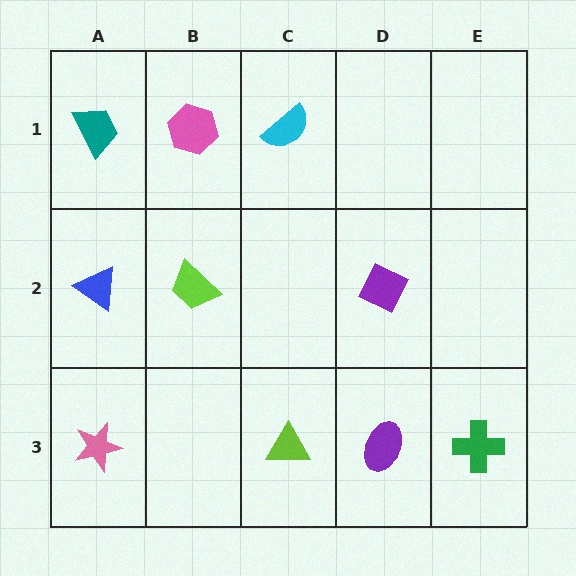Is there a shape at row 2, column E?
No, that cell is empty.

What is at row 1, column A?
A teal trapezoid.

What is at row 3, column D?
A purple ellipse.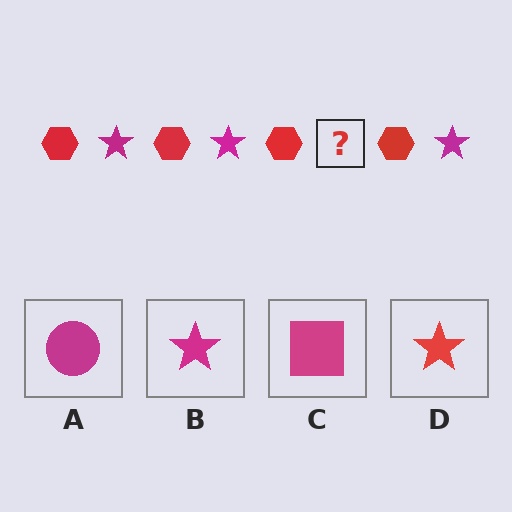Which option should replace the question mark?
Option B.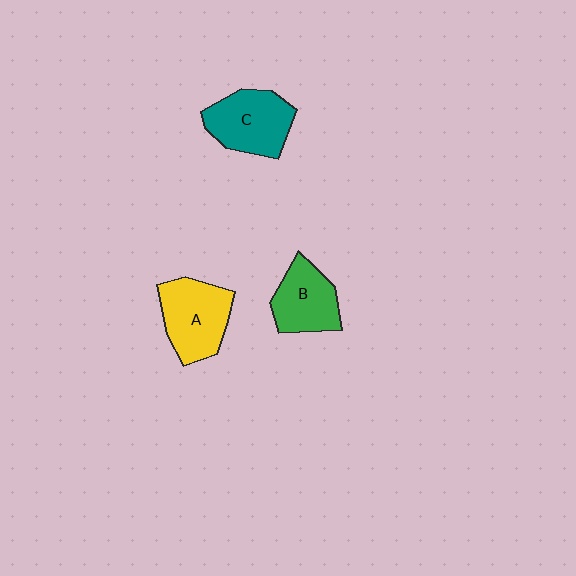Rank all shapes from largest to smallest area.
From largest to smallest: A (yellow), C (teal), B (green).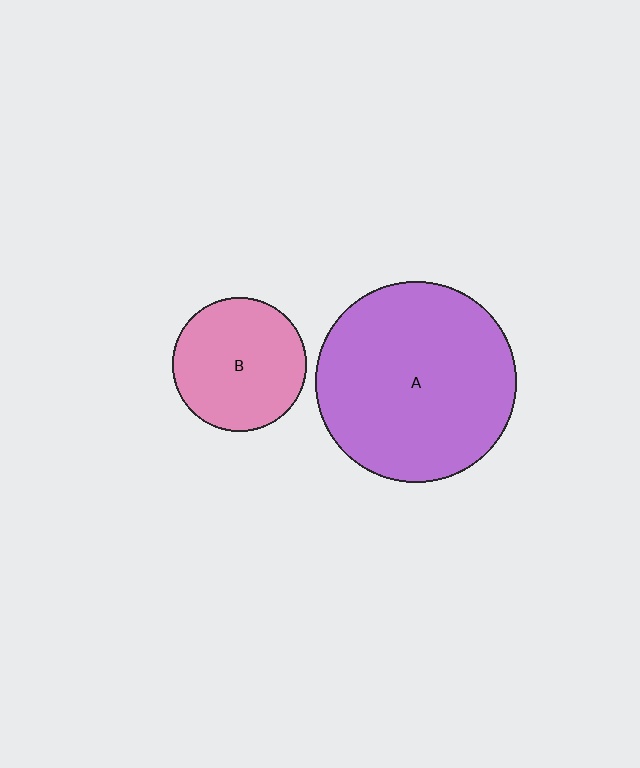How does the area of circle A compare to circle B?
Approximately 2.3 times.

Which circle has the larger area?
Circle A (purple).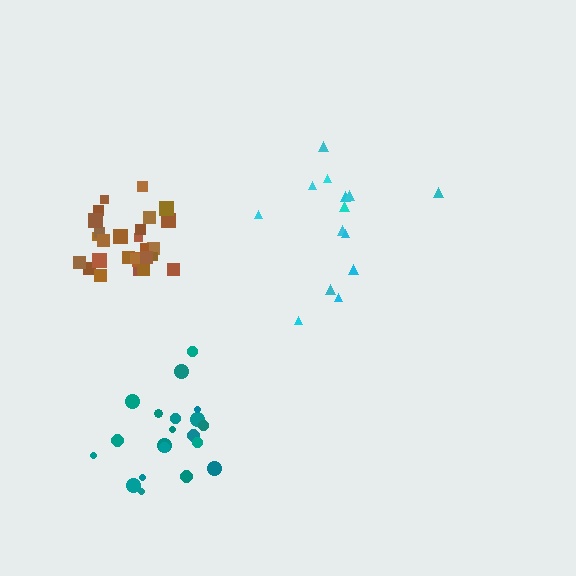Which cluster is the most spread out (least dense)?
Cyan.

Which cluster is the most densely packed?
Brown.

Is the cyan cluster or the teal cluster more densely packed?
Teal.